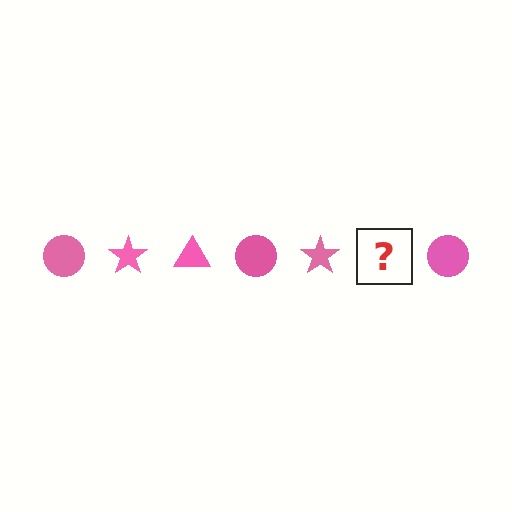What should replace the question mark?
The question mark should be replaced with a pink triangle.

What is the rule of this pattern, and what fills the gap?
The rule is that the pattern cycles through circle, star, triangle shapes in pink. The gap should be filled with a pink triangle.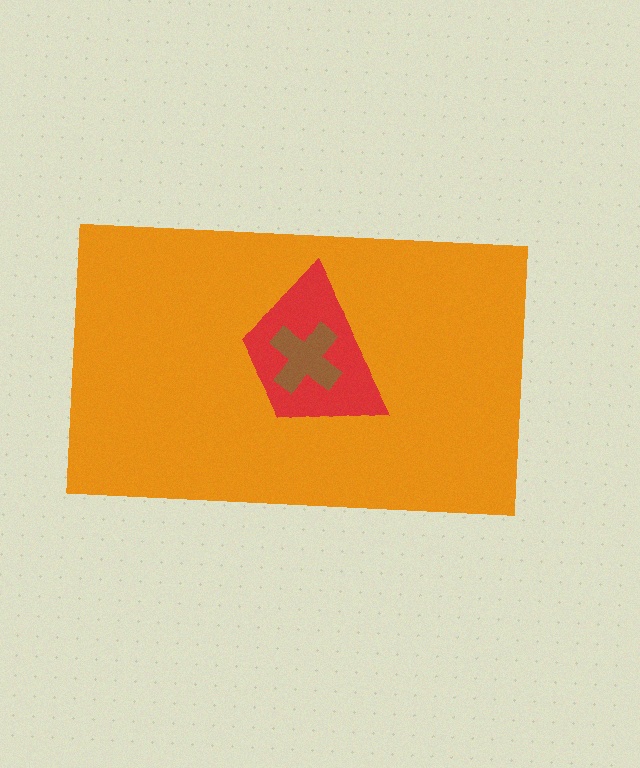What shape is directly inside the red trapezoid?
The brown cross.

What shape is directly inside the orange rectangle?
The red trapezoid.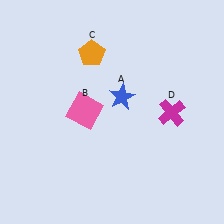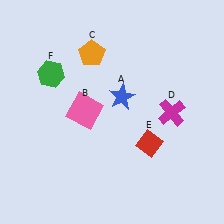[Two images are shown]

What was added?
A red diamond (E), a green hexagon (F) were added in Image 2.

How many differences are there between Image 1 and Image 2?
There are 2 differences between the two images.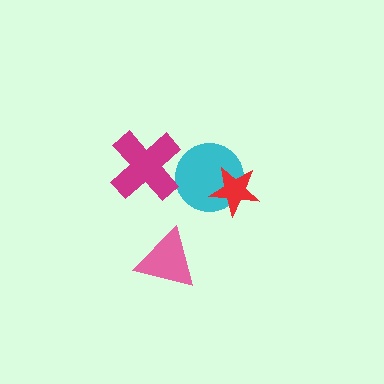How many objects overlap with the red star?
1 object overlaps with the red star.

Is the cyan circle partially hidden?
Yes, it is partially covered by another shape.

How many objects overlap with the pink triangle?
0 objects overlap with the pink triangle.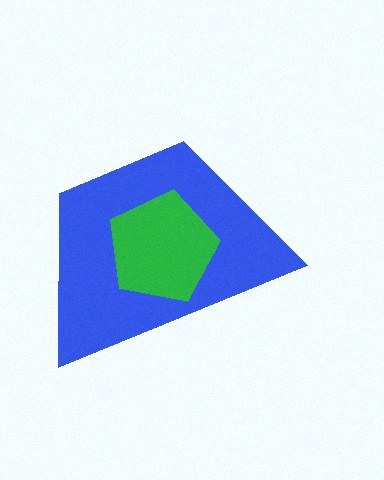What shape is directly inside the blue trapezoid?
The green pentagon.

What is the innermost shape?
The green pentagon.